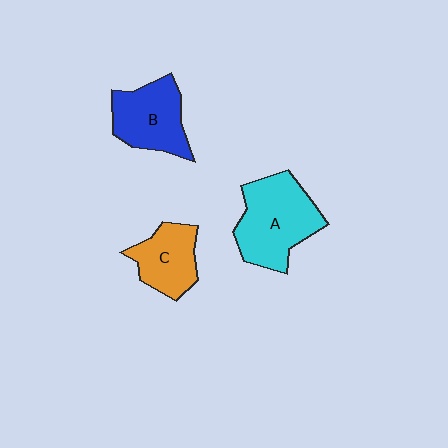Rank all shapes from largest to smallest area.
From largest to smallest: A (cyan), B (blue), C (orange).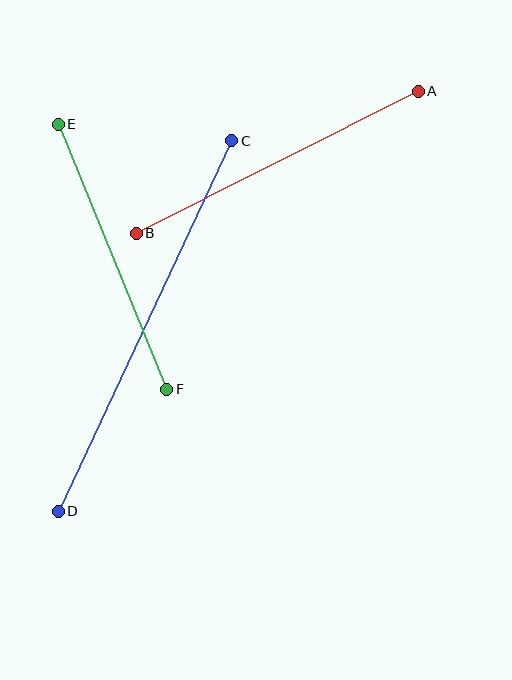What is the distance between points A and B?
The distance is approximately 316 pixels.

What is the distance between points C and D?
The distance is approximately 409 pixels.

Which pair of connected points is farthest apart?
Points C and D are farthest apart.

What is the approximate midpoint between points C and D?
The midpoint is at approximately (145, 326) pixels.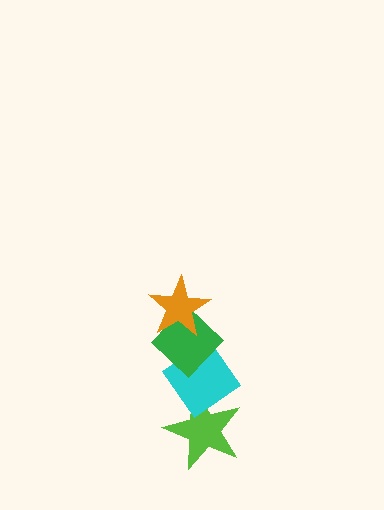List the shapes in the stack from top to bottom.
From top to bottom: the orange star, the green diamond, the cyan diamond, the lime star.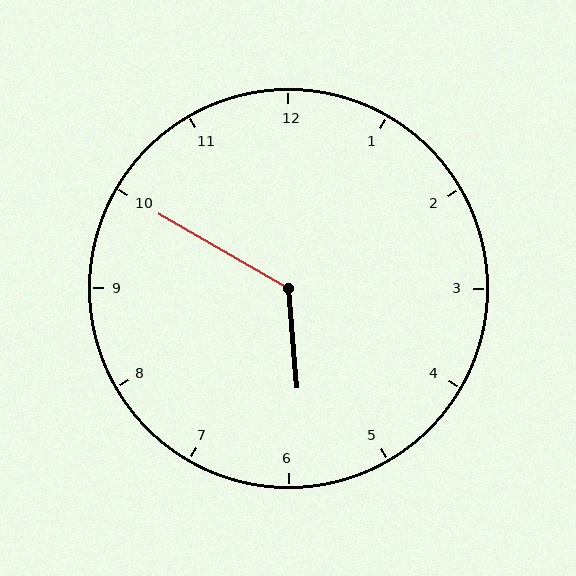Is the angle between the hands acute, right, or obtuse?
It is obtuse.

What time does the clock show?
5:50.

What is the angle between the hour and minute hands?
Approximately 125 degrees.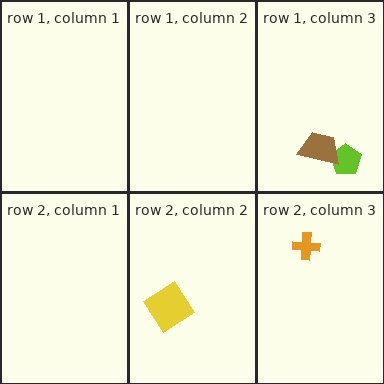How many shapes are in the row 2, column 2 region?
1.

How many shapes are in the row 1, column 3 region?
2.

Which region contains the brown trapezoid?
The row 1, column 3 region.